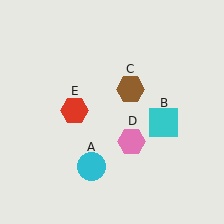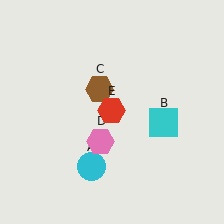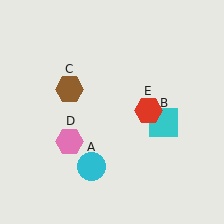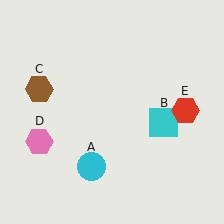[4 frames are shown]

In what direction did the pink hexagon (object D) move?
The pink hexagon (object D) moved left.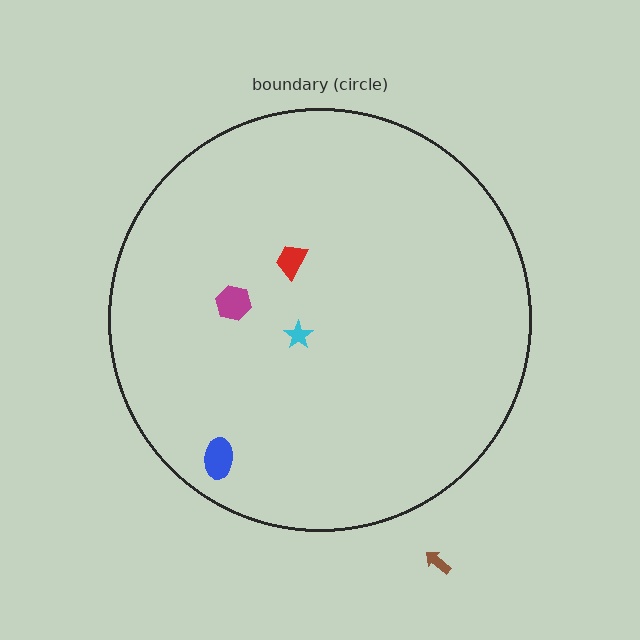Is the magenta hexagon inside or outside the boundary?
Inside.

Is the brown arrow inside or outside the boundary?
Outside.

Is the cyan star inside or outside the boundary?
Inside.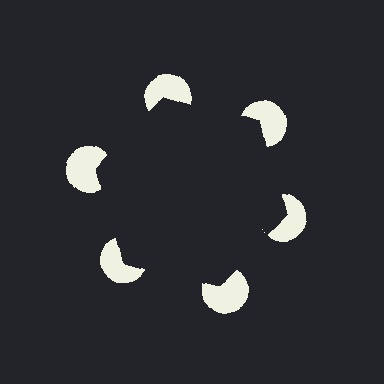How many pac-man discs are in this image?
There are 6 — one at each vertex of the illusory hexagon.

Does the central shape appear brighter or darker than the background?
It typically appears slightly darker than the background, even though no actual brightness change is drawn.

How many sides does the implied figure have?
6 sides.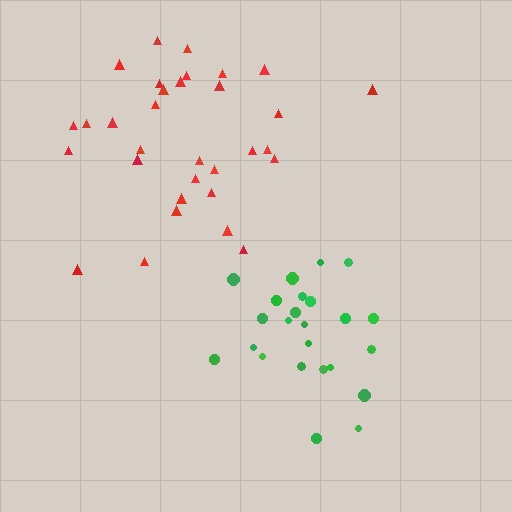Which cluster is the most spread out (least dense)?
Red.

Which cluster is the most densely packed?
Green.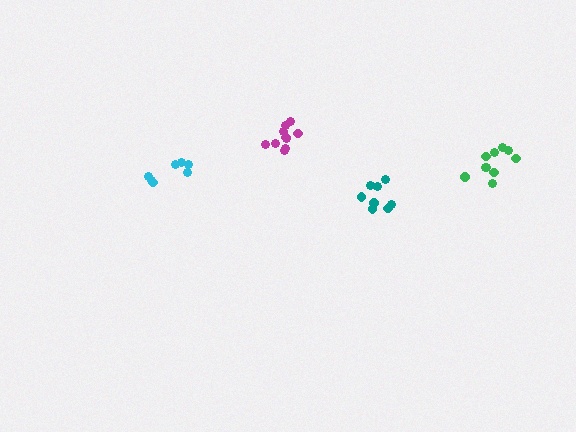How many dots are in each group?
Group 1: 10 dots, Group 2: 8 dots, Group 3: 10 dots, Group 4: 7 dots (35 total).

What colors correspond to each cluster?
The clusters are colored: magenta, teal, green, cyan.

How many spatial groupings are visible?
There are 4 spatial groupings.